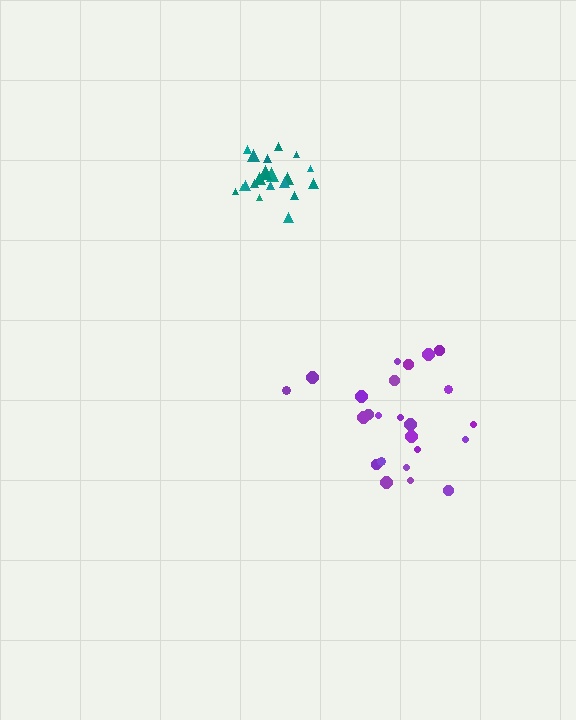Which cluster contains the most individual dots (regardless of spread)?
Purple (24).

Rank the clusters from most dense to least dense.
teal, purple.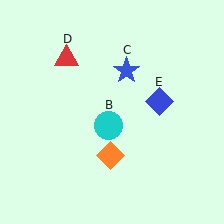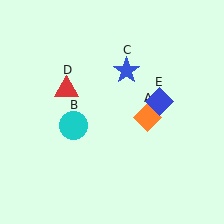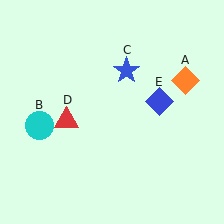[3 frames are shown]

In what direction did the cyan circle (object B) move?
The cyan circle (object B) moved left.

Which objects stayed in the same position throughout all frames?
Blue star (object C) and blue diamond (object E) remained stationary.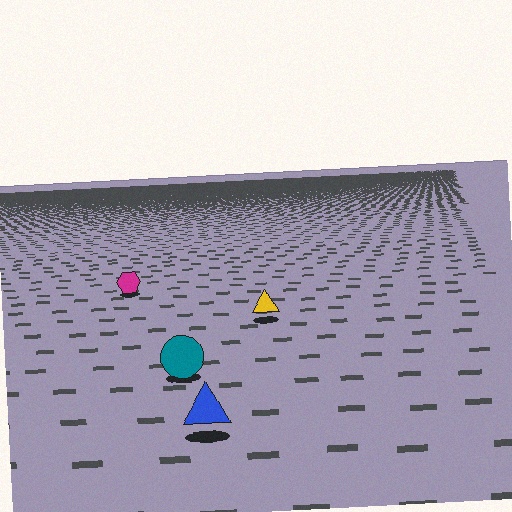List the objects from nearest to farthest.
From nearest to farthest: the blue triangle, the teal circle, the yellow triangle, the magenta hexagon.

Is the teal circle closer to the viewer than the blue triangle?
No. The blue triangle is closer — you can tell from the texture gradient: the ground texture is coarser near it.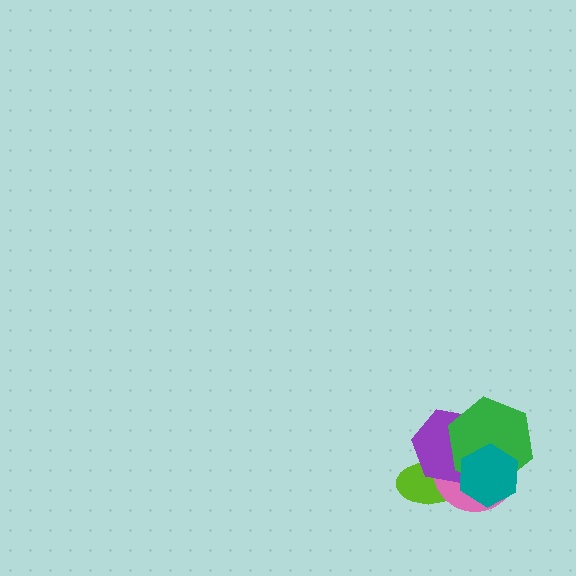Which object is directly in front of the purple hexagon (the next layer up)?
The green hexagon is directly in front of the purple hexagon.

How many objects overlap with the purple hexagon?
4 objects overlap with the purple hexagon.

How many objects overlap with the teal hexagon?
3 objects overlap with the teal hexagon.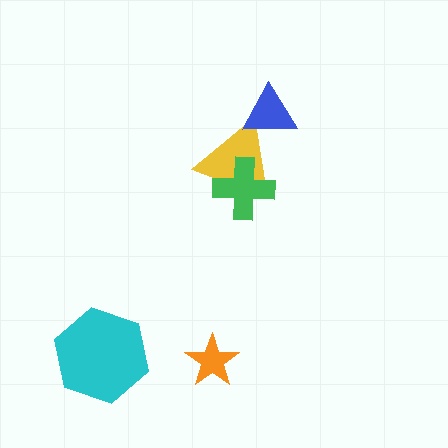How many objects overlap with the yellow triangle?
2 objects overlap with the yellow triangle.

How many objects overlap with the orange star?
0 objects overlap with the orange star.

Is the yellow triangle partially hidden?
Yes, it is partially covered by another shape.